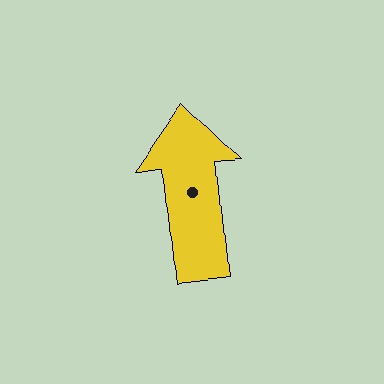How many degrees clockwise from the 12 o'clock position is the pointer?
Approximately 354 degrees.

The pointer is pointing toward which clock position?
Roughly 12 o'clock.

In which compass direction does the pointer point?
North.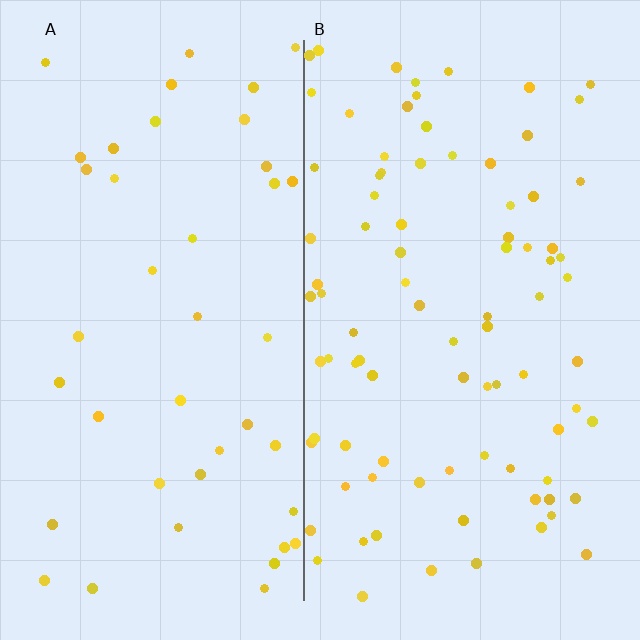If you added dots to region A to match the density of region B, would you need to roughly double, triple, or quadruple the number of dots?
Approximately double.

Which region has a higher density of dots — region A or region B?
B (the right).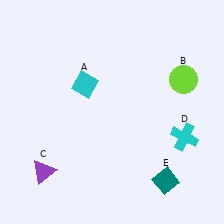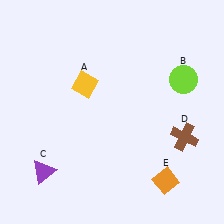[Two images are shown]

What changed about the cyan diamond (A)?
In Image 1, A is cyan. In Image 2, it changed to yellow.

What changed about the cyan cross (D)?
In Image 1, D is cyan. In Image 2, it changed to brown.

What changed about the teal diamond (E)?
In Image 1, E is teal. In Image 2, it changed to orange.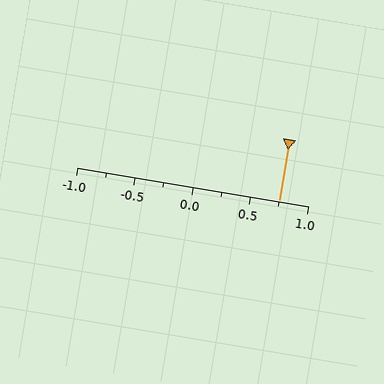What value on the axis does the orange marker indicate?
The marker indicates approximately 0.75.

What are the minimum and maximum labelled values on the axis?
The axis runs from -1.0 to 1.0.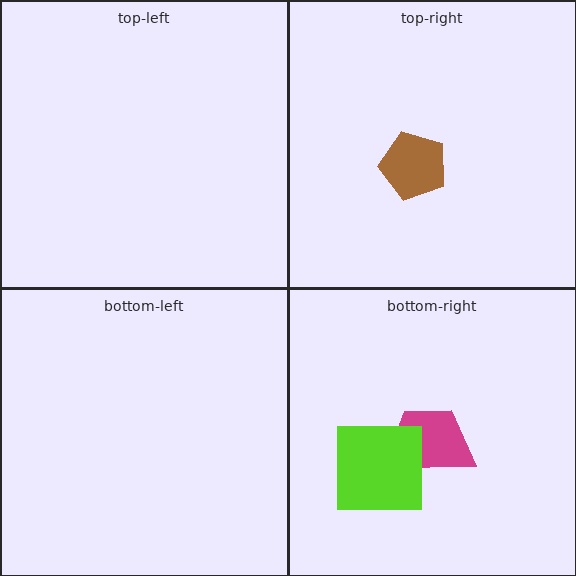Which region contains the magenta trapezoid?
The bottom-right region.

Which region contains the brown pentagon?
The top-right region.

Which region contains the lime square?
The bottom-right region.